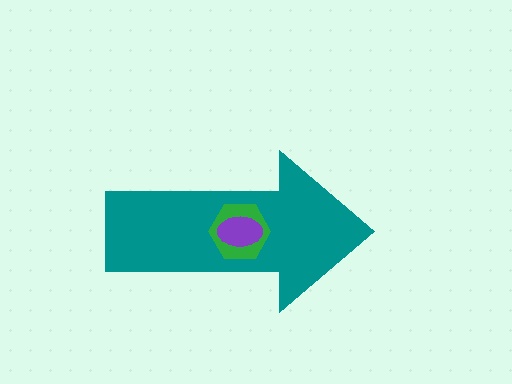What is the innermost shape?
The purple ellipse.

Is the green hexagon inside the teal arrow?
Yes.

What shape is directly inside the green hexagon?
The purple ellipse.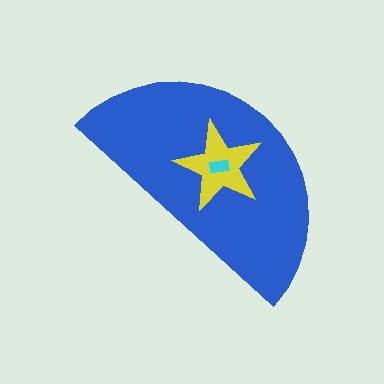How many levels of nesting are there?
3.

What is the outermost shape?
The blue semicircle.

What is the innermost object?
The cyan rectangle.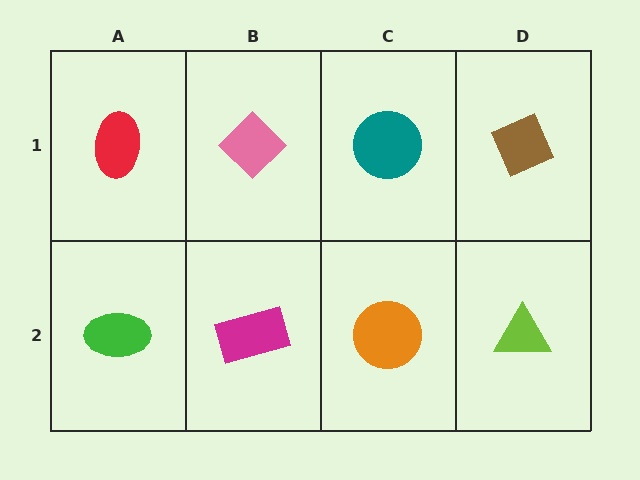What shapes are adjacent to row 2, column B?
A pink diamond (row 1, column B), a green ellipse (row 2, column A), an orange circle (row 2, column C).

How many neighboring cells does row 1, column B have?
3.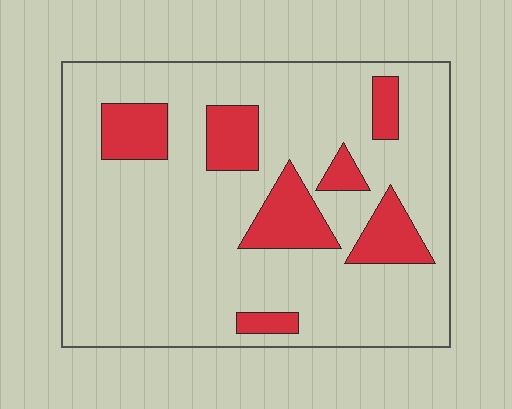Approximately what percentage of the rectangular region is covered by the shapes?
Approximately 20%.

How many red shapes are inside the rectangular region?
7.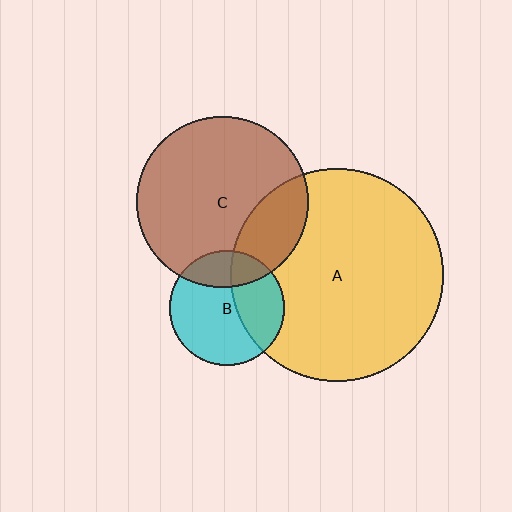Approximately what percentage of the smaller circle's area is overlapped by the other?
Approximately 35%.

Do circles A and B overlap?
Yes.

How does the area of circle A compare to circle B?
Approximately 3.4 times.